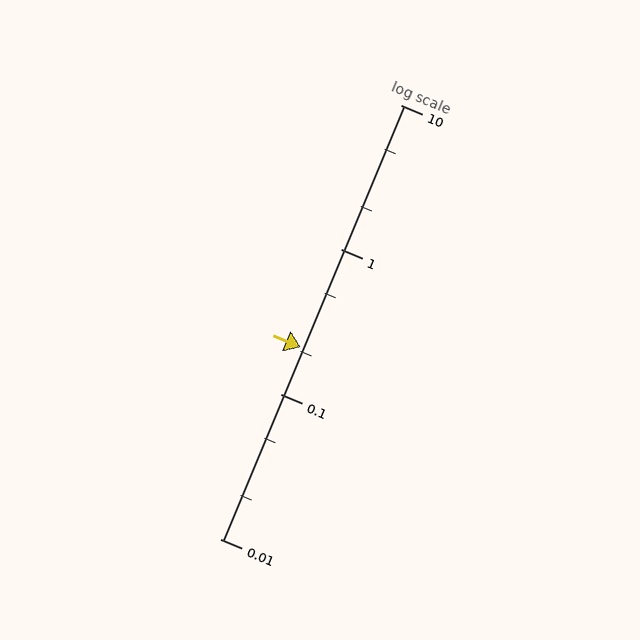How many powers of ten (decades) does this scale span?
The scale spans 3 decades, from 0.01 to 10.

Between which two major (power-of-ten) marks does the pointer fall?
The pointer is between 0.1 and 1.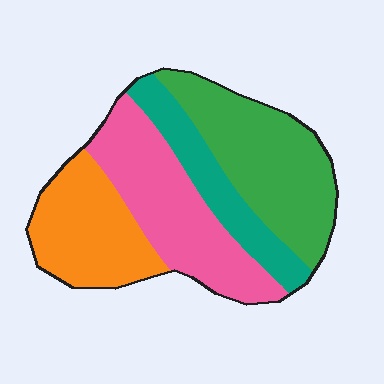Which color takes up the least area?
Teal, at roughly 15%.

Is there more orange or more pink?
Pink.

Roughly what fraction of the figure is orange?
Orange takes up about one quarter (1/4) of the figure.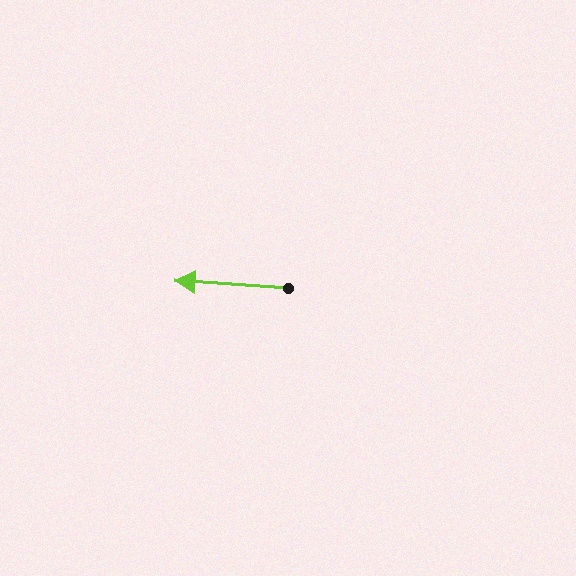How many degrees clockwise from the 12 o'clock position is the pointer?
Approximately 274 degrees.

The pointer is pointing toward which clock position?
Roughly 9 o'clock.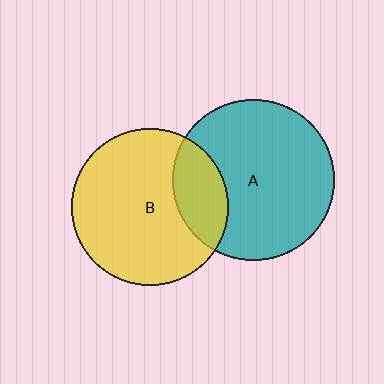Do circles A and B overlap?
Yes.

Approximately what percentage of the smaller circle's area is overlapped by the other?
Approximately 20%.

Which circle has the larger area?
Circle A (teal).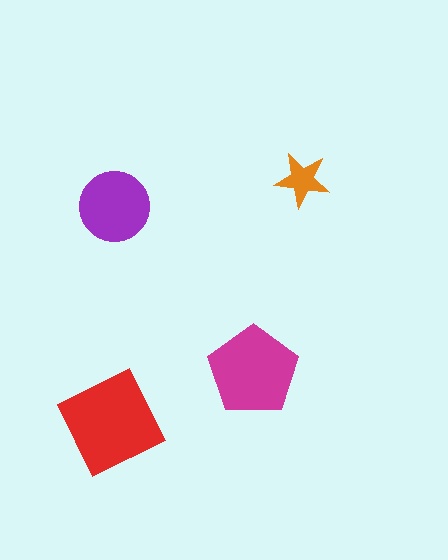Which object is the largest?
The red diamond.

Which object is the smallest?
The orange star.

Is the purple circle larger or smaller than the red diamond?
Smaller.